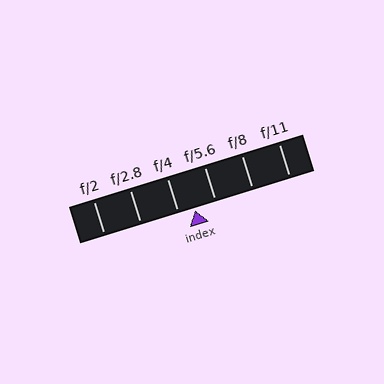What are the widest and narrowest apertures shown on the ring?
The widest aperture shown is f/2 and the narrowest is f/11.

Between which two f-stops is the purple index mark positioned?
The index mark is between f/4 and f/5.6.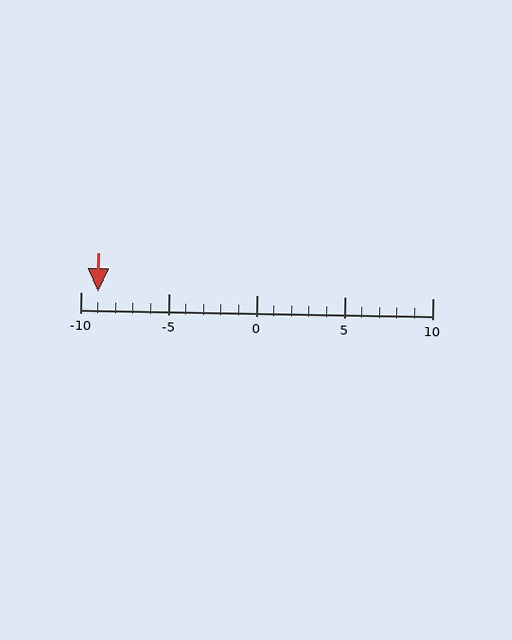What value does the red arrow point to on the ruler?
The red arrow points to approximately -9.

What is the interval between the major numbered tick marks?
The major tick marks are spaced 5 units apart.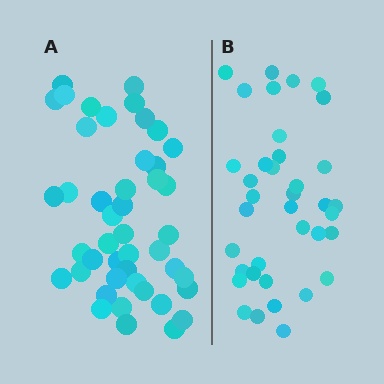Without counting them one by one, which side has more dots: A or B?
Region A (the left region) has more dots.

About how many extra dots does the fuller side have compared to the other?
Region A has roughly 8 or so more dots than region B.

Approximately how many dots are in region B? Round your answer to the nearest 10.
About 40 dots. (The exact count is 37, which rounds to 40.)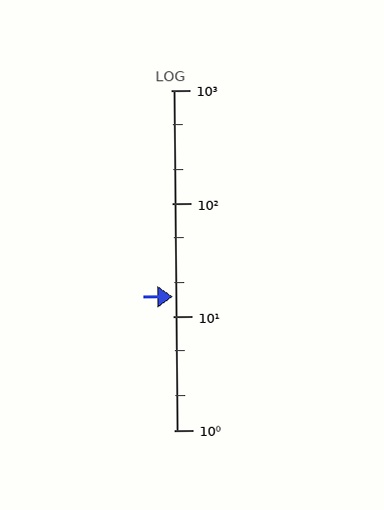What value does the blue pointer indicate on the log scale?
The pointer indicates approximately 15.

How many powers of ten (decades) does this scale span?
The scale spans 3 decades, from 1 to 1000.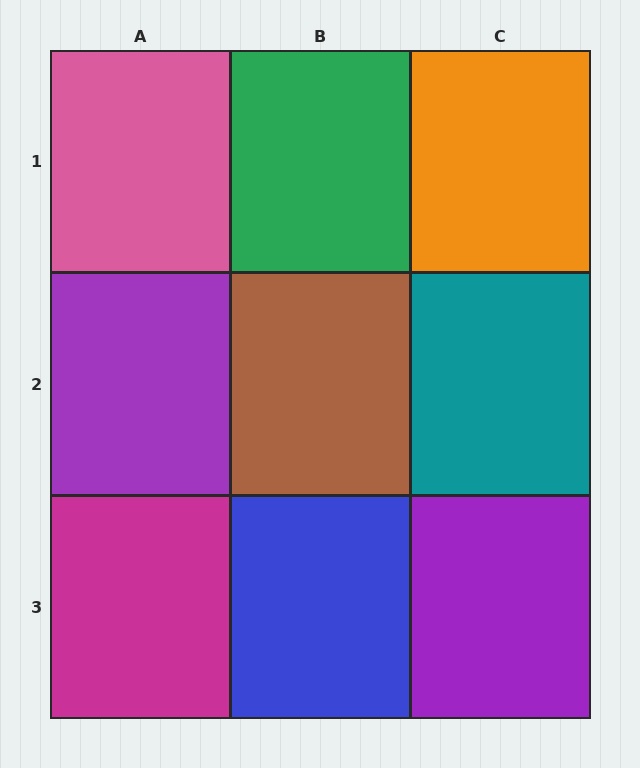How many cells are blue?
1 cell is blue.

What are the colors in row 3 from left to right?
Magenta, blue, purple.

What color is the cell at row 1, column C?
Orange.